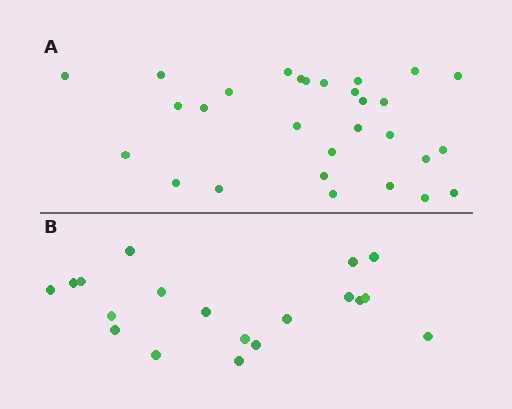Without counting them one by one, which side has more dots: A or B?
Region A (the top region) has more dots.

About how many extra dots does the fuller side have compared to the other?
Region A has roughly 10 or so more dots than region B.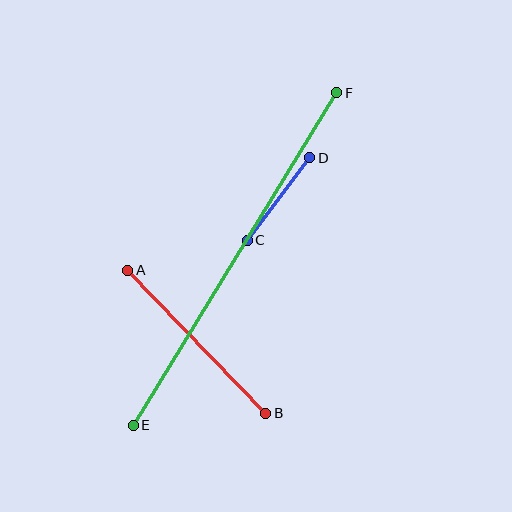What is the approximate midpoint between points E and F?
The midpoint is at approximately (235, 259) pixels.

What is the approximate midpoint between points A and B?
The midpoint is at approximately (197, 342) pixels.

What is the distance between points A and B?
The distance is approximately 199 pixels.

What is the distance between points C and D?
The distance is approximately 103 pixels.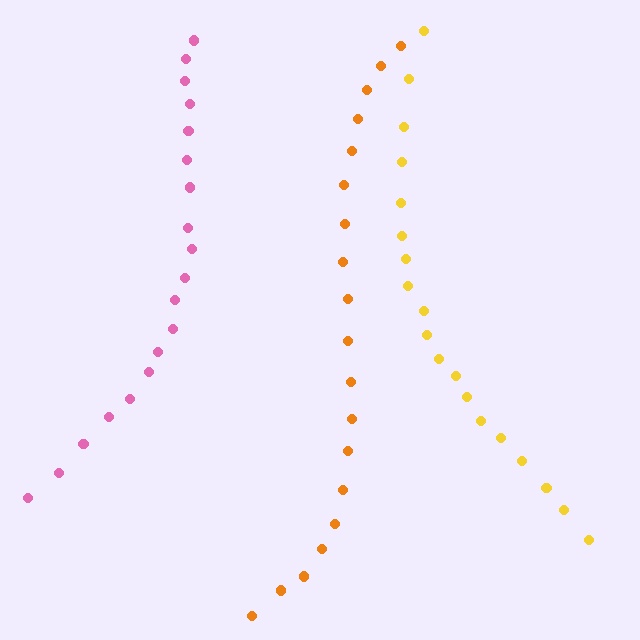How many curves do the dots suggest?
There are 3 distinct paths.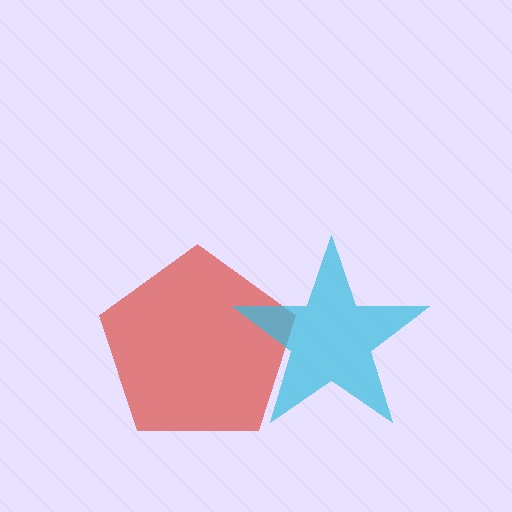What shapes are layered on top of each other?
The layered shapes are: a red pentagon, a cyan star.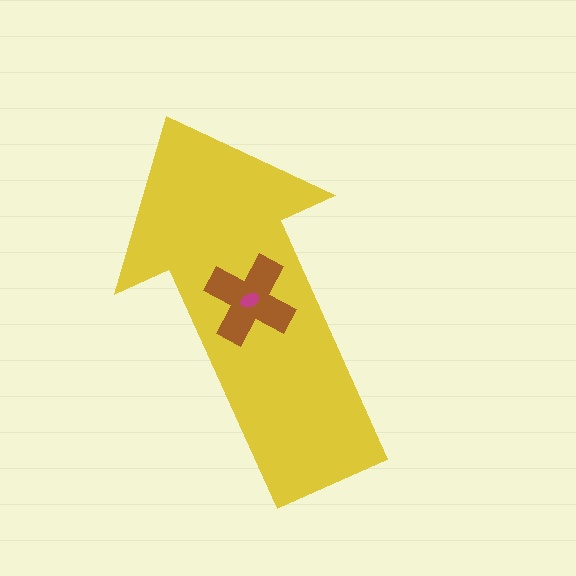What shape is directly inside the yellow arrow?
The brown cross.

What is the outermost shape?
The yellow arrow.